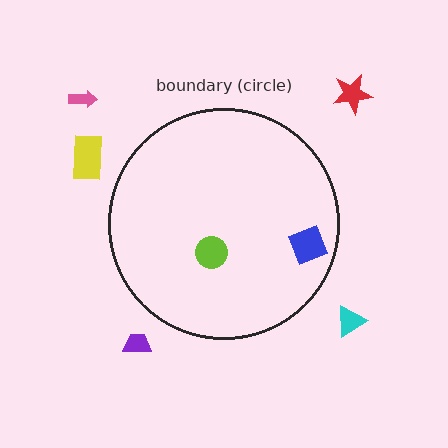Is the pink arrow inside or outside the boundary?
Outside.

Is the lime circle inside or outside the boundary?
Inside.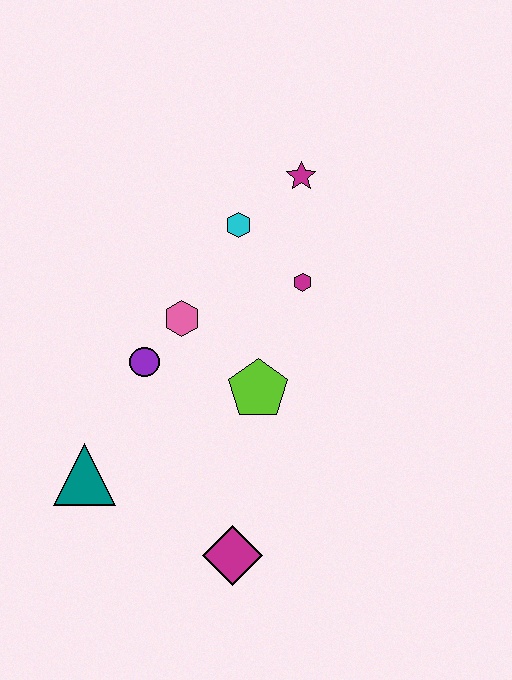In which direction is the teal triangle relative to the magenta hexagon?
The teal triangle is to the left of the magenta hexagon.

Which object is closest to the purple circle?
The pink hexagon is closest to the purple circle.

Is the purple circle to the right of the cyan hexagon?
No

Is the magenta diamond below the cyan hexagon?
Yes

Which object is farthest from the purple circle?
The magenta star is farthest from the purple circle.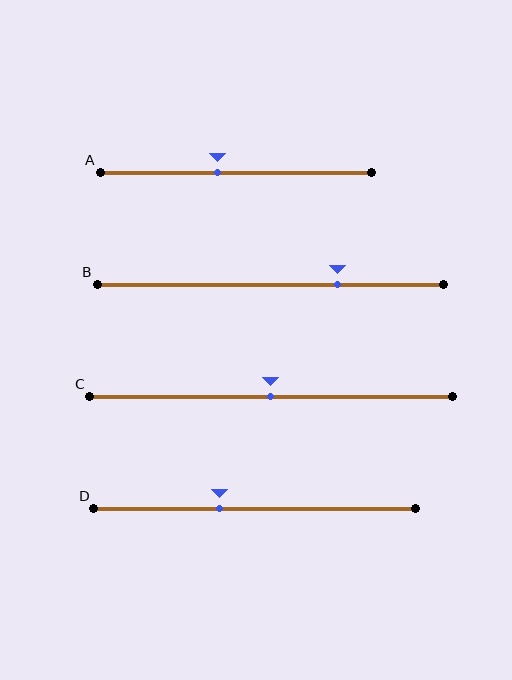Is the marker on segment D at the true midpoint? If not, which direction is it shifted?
No, the marker on segment D is shifted to the left by about 11% of the segment length.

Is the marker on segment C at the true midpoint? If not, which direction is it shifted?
Yes, the marker on segment C is at the true midpoint.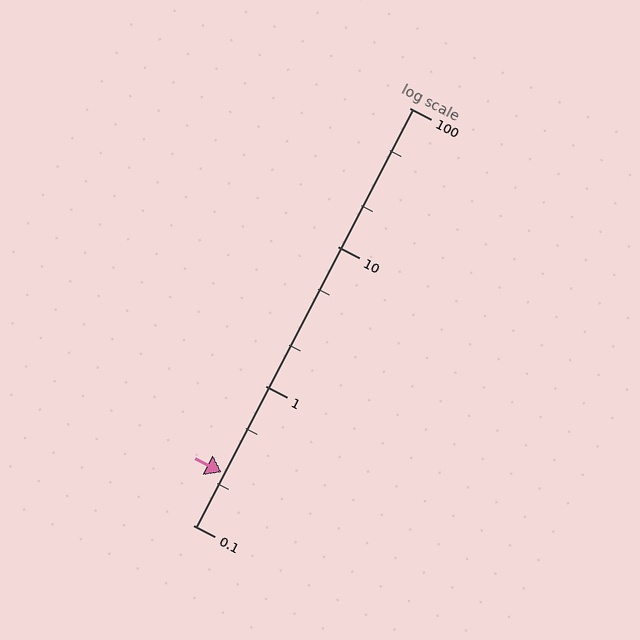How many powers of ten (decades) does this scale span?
The scale spans 3 decades, from 0.1 to 100.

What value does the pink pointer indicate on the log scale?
The pointer indicates approximately 0.24.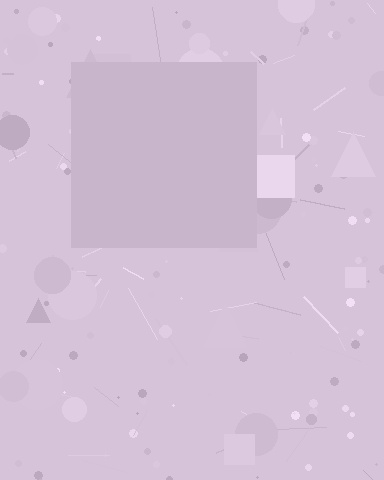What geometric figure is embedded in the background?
A square is embedded in the background.